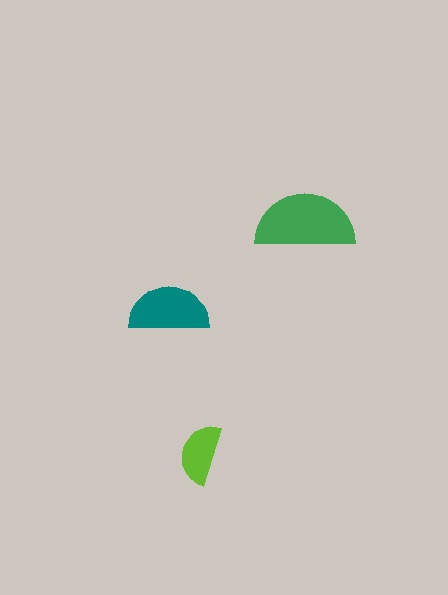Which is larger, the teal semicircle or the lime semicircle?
The teal one.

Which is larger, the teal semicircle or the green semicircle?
The green one.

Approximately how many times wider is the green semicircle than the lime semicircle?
About 1.5 times wider.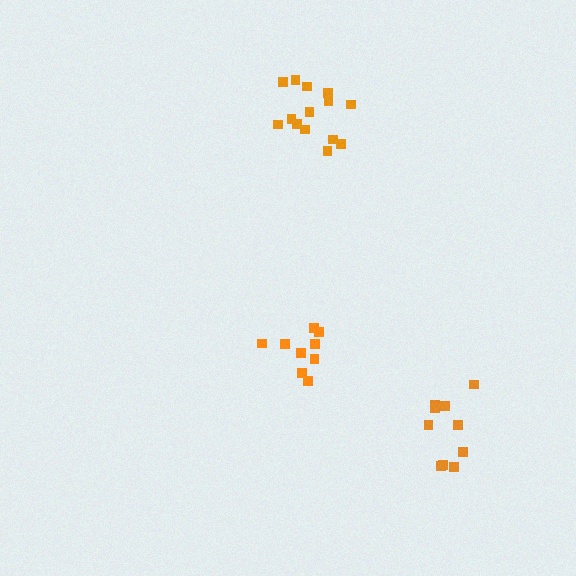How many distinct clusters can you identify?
There are 3 distinct clusters.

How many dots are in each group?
Group 1: 9 dots, Group 2: 14 dots, Group 3: 10 dots (33 total).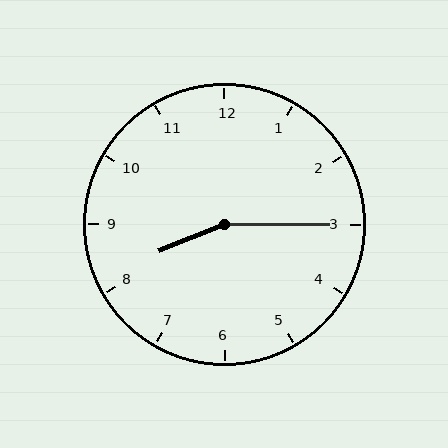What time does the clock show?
8:15.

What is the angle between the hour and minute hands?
Approximately 158 degrees.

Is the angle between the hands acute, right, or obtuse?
It is obtuse.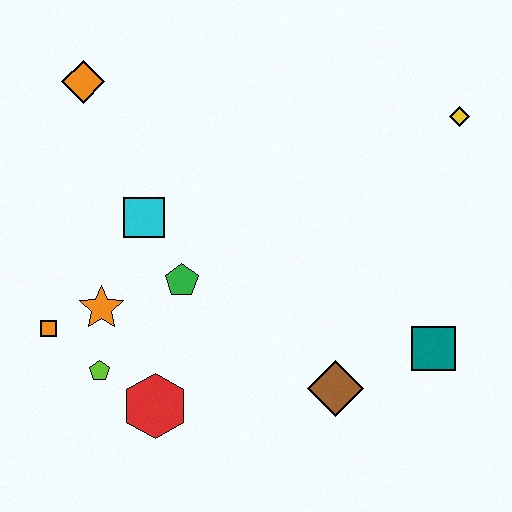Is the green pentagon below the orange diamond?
Yes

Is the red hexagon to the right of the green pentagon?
No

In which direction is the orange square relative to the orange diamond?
The orange square is below the orange diamond.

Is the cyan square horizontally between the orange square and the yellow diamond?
Yes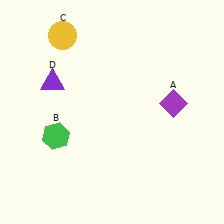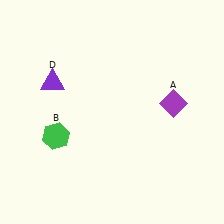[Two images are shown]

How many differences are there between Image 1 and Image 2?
There is 1 difference between the two images.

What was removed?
The yellow circle (C) was removed in Image 2.